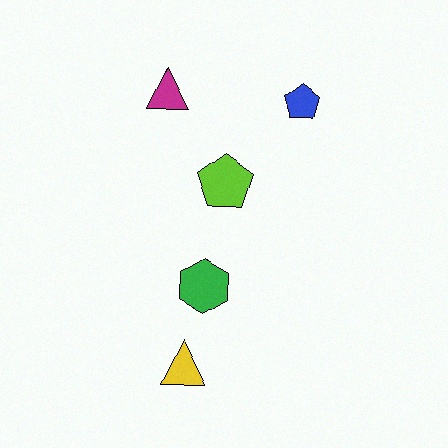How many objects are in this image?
There are 5 objects.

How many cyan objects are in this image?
There are no cyan objects.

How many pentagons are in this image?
There are 2 pentagons.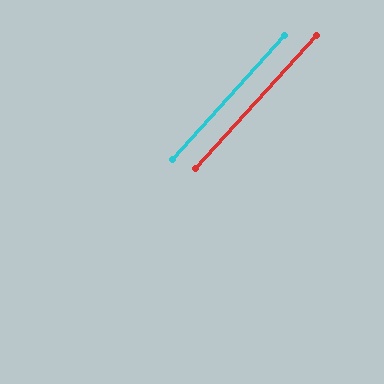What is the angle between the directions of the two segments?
Approximately 0 degrees.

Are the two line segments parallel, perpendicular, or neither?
Parallel — their directions differ by only 0.4°.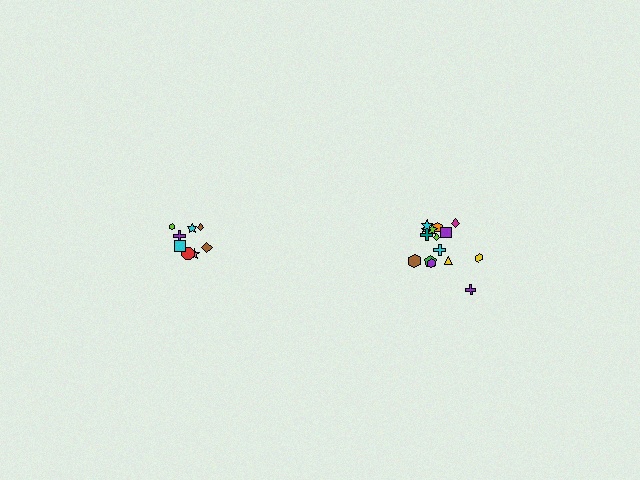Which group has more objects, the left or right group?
The right group.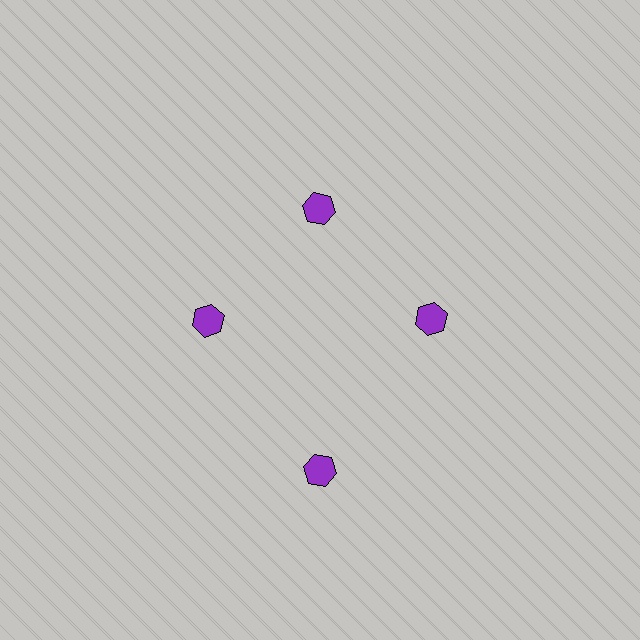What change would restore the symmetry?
The symmetry would be restored by moving it inward, back onto the ring so that all 4 hexagons sit at equal angles and equal distance from the center.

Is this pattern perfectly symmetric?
No. The 4 purple hexagons are arranged in a ring, but one element near the 6 o'clock position is pushed outward from the center, breaking the 4-fold rotational symmetry.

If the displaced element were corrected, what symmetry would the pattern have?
It would have 4-fold rotational symmetry — the pattern would map onto itself every 90 degrees.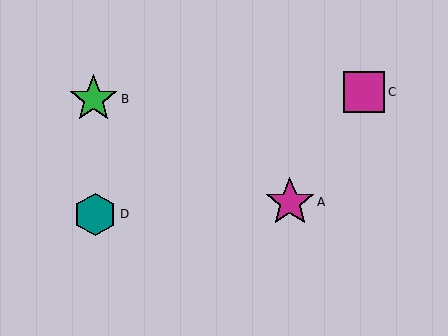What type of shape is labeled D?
Shape D is a teal hexagon.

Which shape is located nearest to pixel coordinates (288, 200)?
The magenta star (labeled A) at (290, 202) is nearest to that location.